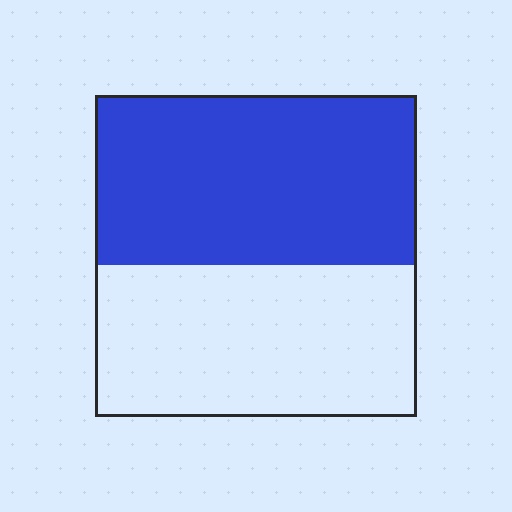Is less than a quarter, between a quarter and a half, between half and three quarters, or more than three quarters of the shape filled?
Between half and three quarters.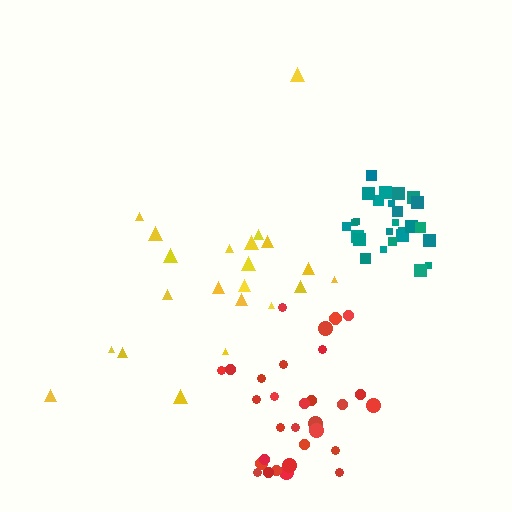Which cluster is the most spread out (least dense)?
Yellow.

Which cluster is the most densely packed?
Teal.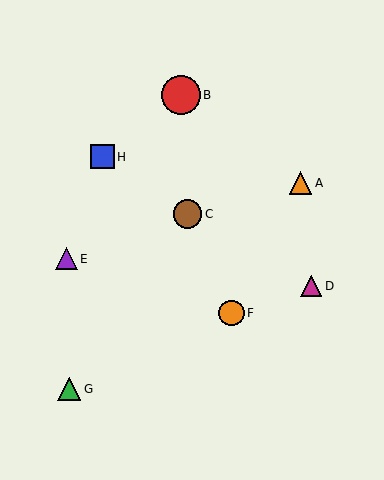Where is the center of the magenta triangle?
The center of the magenta triangle is at (311, 286).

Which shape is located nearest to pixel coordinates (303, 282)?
The magenta triangle (labeled D) at (311, 286) is nearest to that location.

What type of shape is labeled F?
Shape F is an orange circle.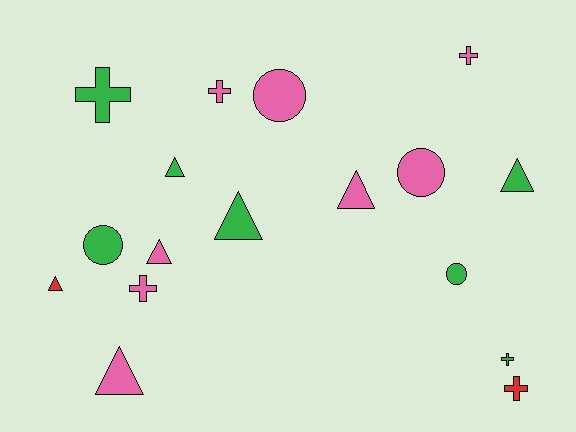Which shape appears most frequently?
Triangle, with 7 objects.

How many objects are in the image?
There are 17 objects.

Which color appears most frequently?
Pink, with 8 objects.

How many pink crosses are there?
There are 3 pink crosses.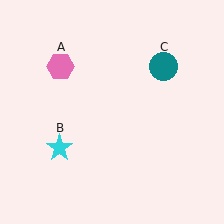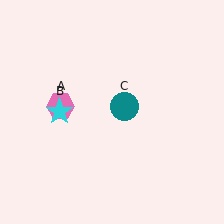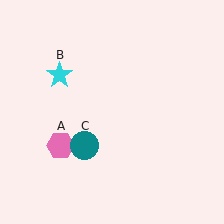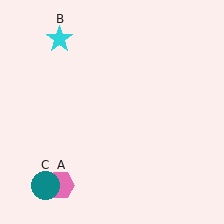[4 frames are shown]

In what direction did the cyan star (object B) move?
The cyan star (object B) moved up.